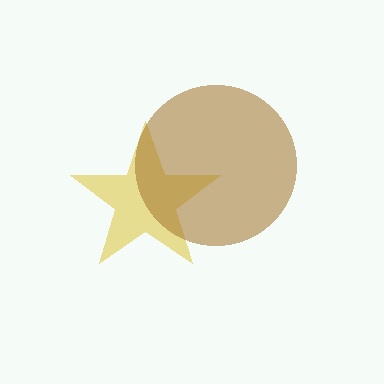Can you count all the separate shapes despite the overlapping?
Yes, there are 2 separate shapes.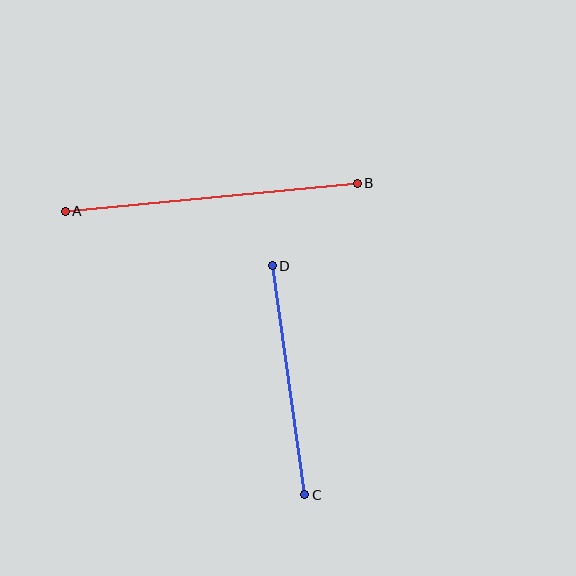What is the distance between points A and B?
The distance is approximately 293 pixels.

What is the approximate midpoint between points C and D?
The midpoint is at approximately (289, 380) pixels.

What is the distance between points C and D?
The distance is approximately 231 pixels.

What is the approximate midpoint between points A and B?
The midpoint is at approximately (211, 197) pixels.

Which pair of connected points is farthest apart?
Points A and B are farthest apart.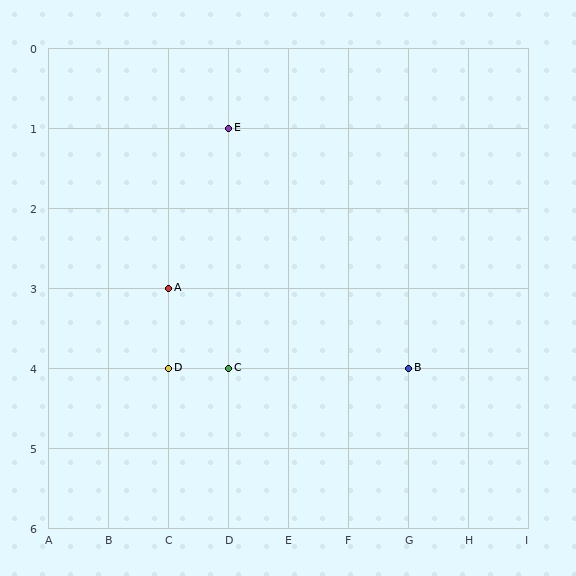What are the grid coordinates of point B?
Point B is at grid coordinates (G, 4).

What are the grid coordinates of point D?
Point D is at grid coordinates (C, 4).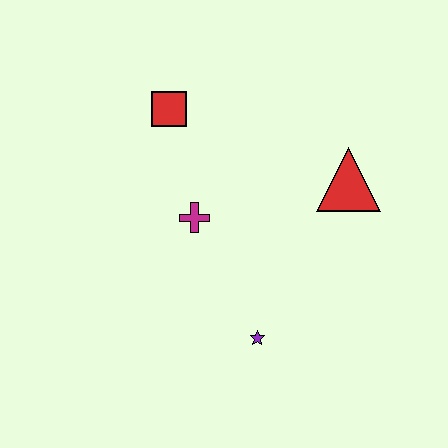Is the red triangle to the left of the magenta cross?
No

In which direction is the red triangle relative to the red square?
The red triangle is to the right of the red square.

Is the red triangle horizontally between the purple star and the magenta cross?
No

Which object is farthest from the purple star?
The red square is farthest from the purple star.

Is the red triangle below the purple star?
No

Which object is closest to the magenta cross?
The red square is closest to the magenta cross.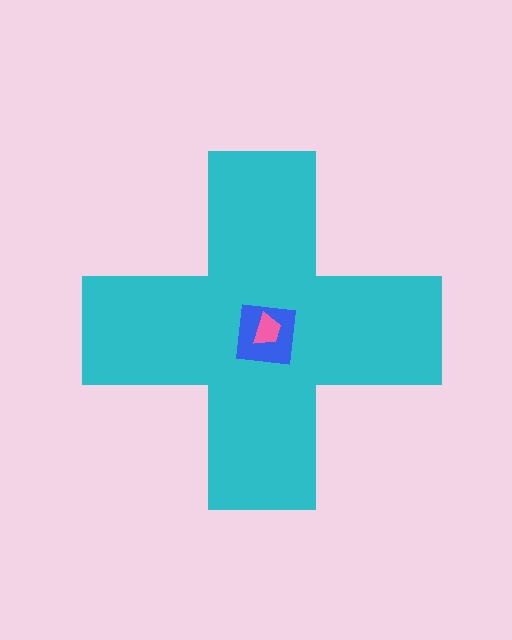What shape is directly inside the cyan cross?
The blue square.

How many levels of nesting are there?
3.